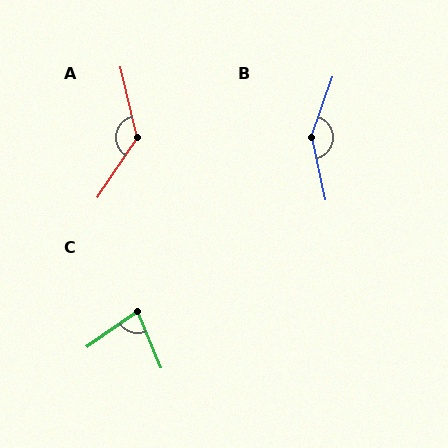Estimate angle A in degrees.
Approximately 133 degrees.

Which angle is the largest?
B, at approximately 147 degrees.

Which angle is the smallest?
C, at approximately 78 degrees.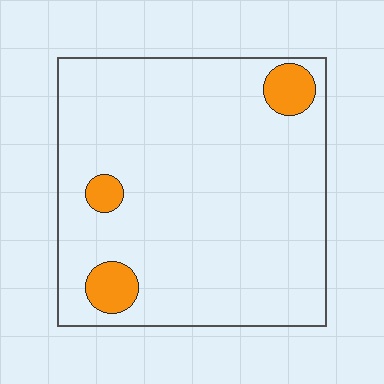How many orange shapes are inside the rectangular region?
3.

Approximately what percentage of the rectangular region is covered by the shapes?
Approximately 10%.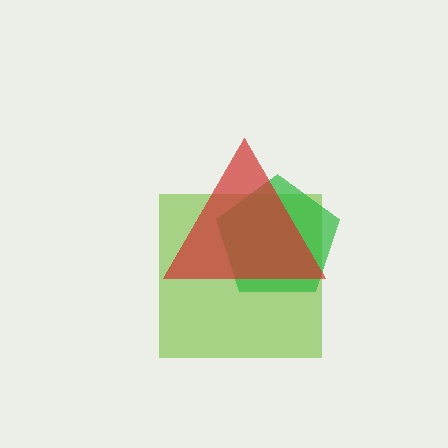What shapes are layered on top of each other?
The layered shapes are: a lime square, a green pentagon, a red triangle.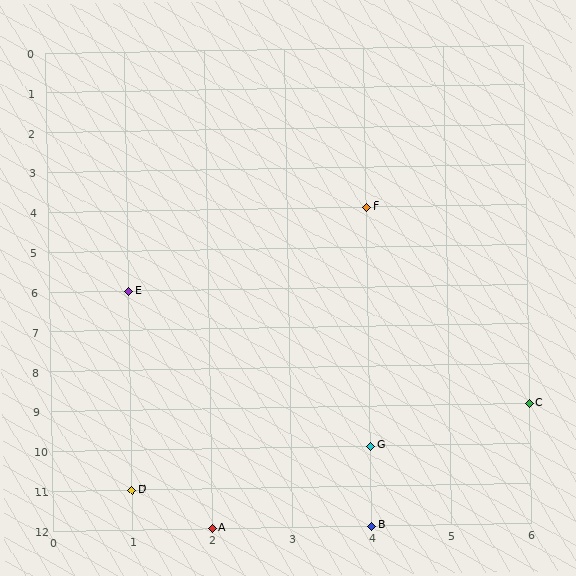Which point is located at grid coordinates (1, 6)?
Point E is at (1, 6).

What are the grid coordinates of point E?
Point E is at grid coordinates (1, 6).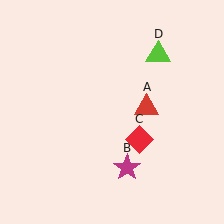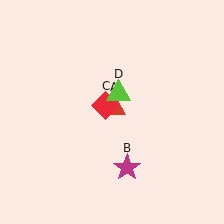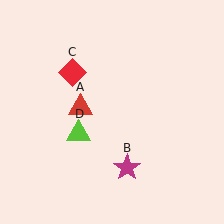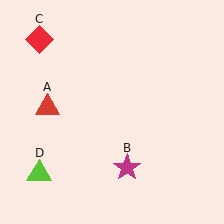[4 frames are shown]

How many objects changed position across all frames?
3 objects changed position: red triangle (object A), red diamond (object C), lime triangle (object D).